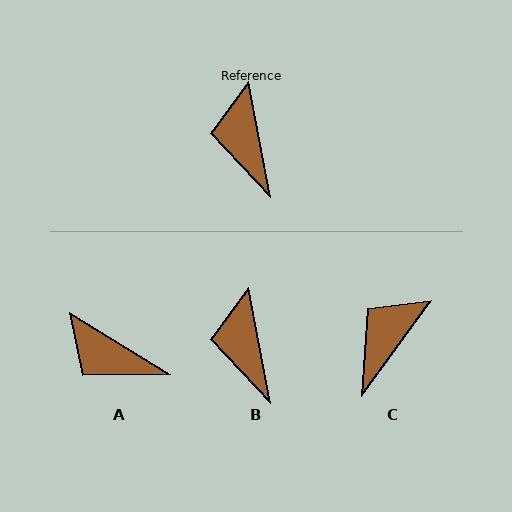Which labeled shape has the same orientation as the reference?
B.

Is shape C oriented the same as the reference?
No, it is off by about 46 degrees.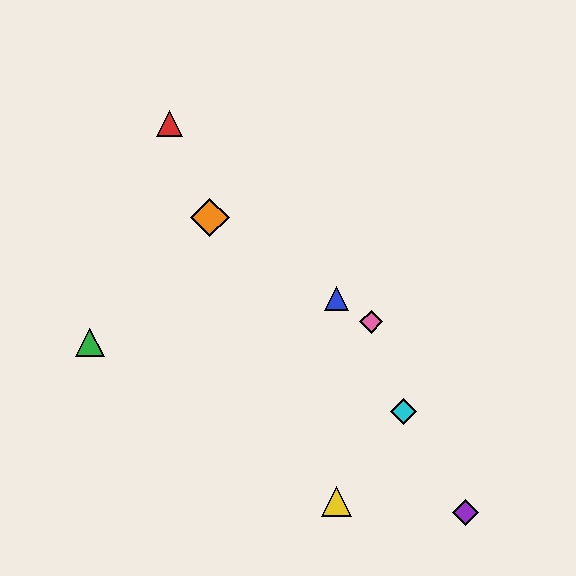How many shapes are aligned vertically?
2 shapes (the blue triangle, the yellow triangle) are aligned vertically.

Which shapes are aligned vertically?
The blue triangle, the yellow triangle are aligned vertically.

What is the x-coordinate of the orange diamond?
The orange diamond is at x≈210.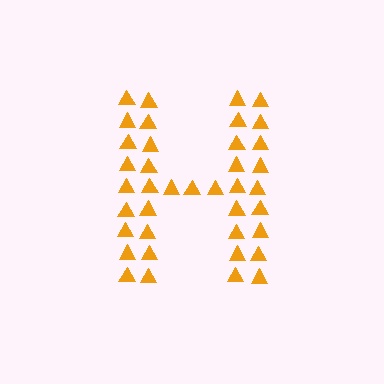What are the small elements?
The small elements are triangles.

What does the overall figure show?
The overall figure shows the letter H.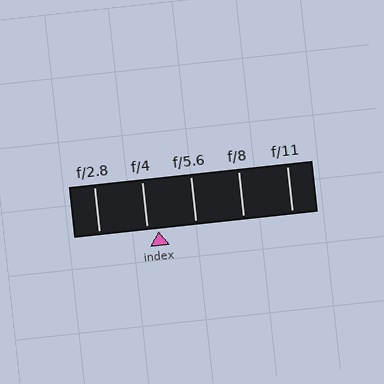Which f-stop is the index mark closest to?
The index mark is closest to f/4.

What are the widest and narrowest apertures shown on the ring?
The widest aperture shown is f/2.8 and the narrowest is f/11.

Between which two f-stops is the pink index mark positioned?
The index mark is between f/4 and f/5.6.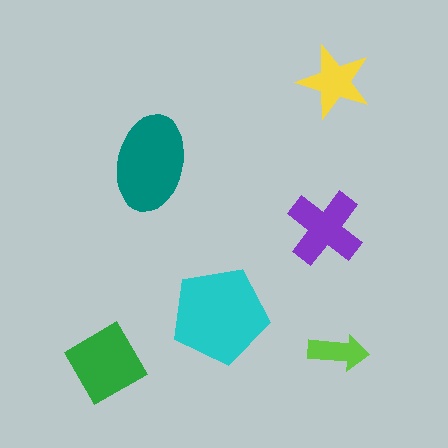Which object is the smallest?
The lime arrow.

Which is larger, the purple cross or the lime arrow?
The purple cross.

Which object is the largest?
The cyan pentagon.